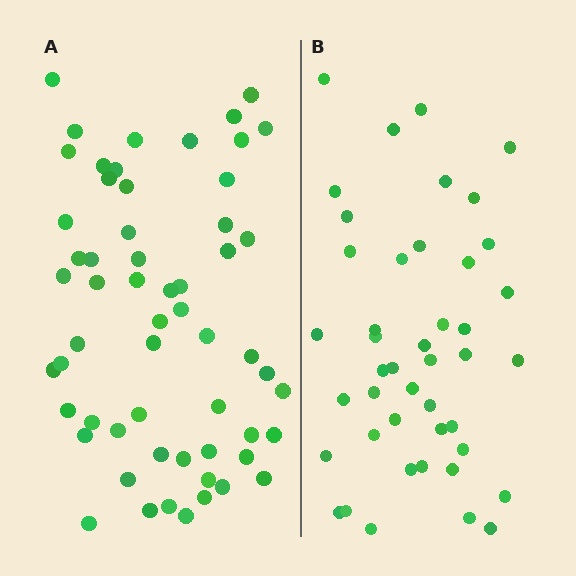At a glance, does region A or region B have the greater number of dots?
Region A (the left region) has more dots.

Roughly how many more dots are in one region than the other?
Region A has approximately 15 more dots than region B.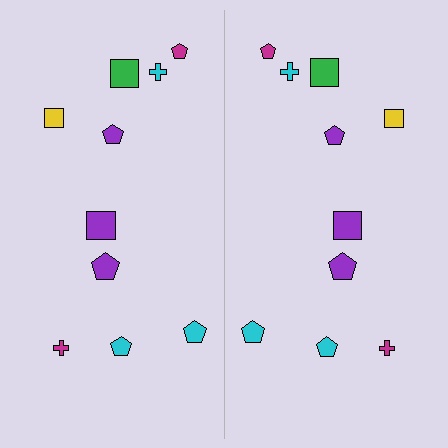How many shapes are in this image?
There are 20 shapes in this image.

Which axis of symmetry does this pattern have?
The pattern has a vertical axis of symmetry running through the center of the image.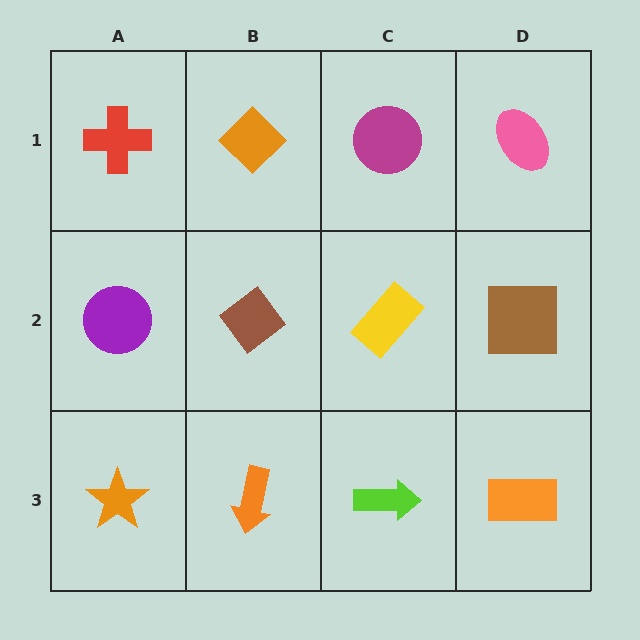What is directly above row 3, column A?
A purple circle.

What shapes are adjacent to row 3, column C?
A yellow rectangle (row 2, column C), an orange arrow (row 3, column B), an orange rectangle (row 3, column D).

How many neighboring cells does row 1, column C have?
3.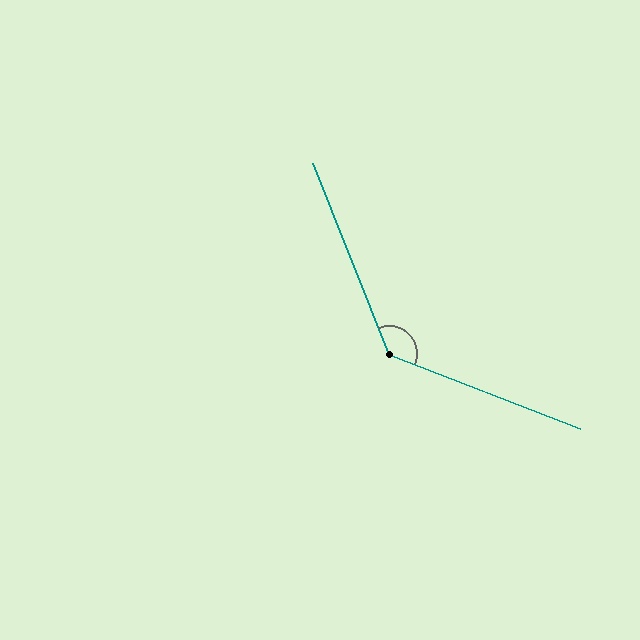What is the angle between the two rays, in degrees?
Approximately 133 degrees.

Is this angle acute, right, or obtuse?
It is obtuse.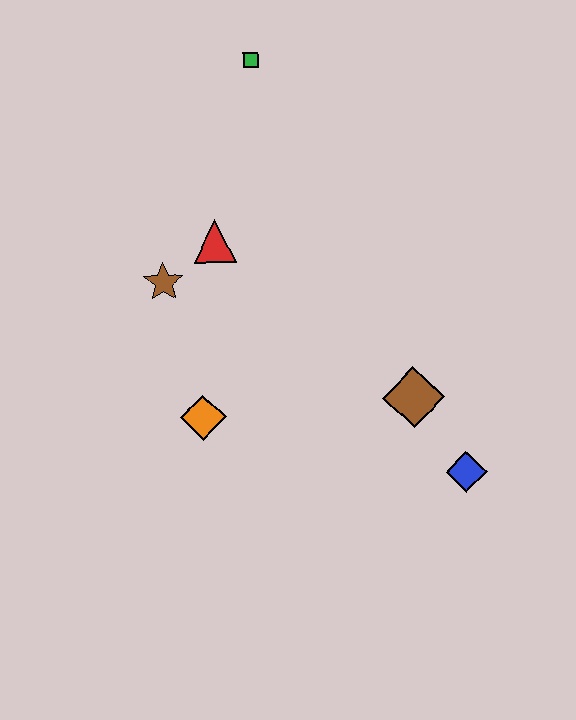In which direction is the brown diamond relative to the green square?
The brown diamond is below the green square.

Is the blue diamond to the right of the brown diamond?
Yes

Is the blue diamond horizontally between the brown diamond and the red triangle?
No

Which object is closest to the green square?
The red triangle is closest to the green square.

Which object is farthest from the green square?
The blue diamond is farthest from the green square.